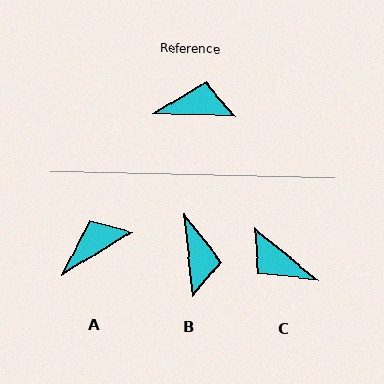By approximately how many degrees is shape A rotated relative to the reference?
Approximately 33 degrees counter-clockwise.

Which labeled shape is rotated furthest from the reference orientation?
C, about 142 degrees away.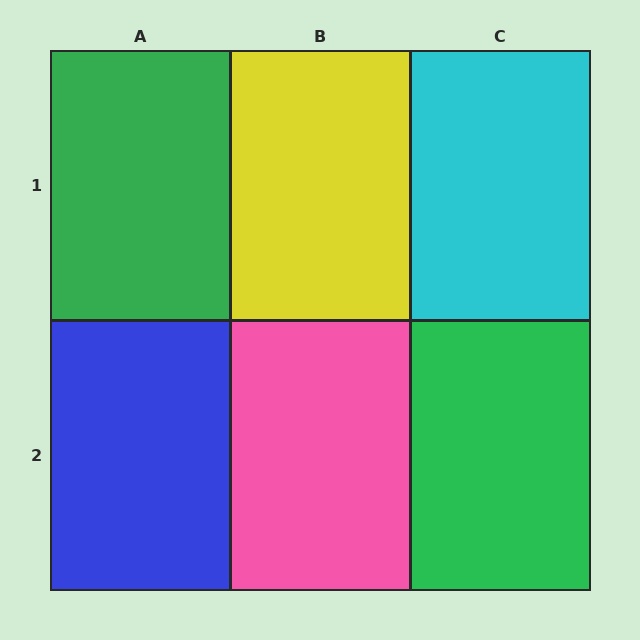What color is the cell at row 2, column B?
Pink.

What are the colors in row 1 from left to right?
Green, yellow, cyan.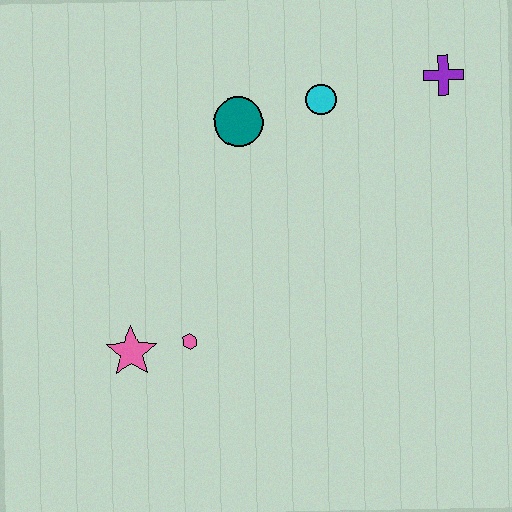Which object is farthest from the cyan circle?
The pink star is farthest from the cyan circle.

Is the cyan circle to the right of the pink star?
Yes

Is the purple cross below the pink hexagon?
No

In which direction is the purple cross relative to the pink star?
The purple cross is to the right of the pink star.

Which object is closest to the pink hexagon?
The pink star is closest to the pink hexagon.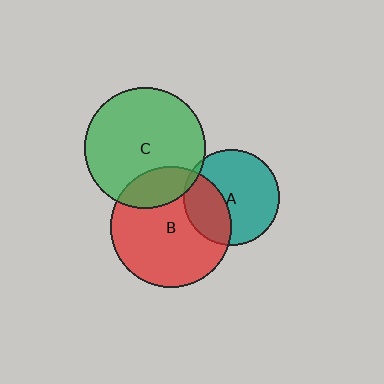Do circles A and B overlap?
Yes.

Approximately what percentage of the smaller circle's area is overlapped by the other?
Approximately 35%.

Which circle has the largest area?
Circle B (red).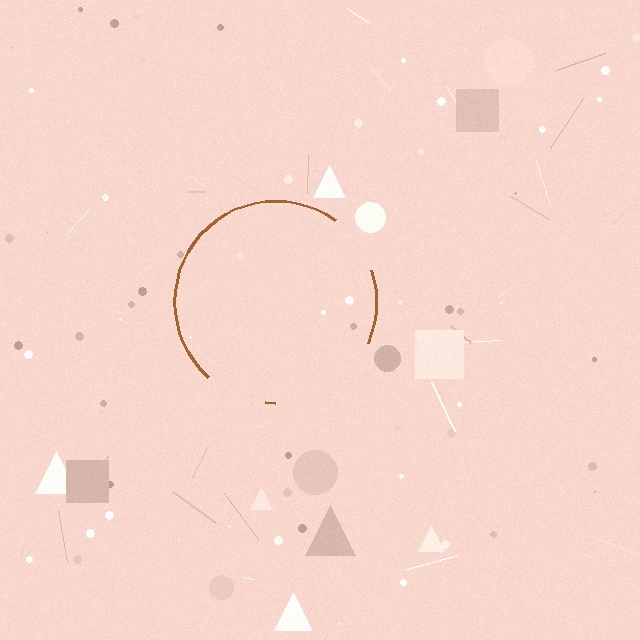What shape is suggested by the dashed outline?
The dashed outline suggests a circle.